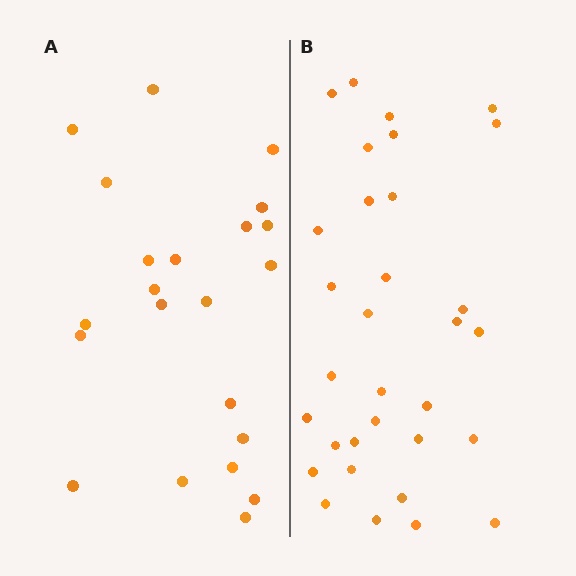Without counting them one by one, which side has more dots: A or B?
Region B (the right region) has more dots.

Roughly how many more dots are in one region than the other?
Region B has roughly 10 or so more dots than region A.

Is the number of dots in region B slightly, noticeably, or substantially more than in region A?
Region B has substantially more. The ratio is roughly 1.5 to 1.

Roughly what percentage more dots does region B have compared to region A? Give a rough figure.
About 45% more.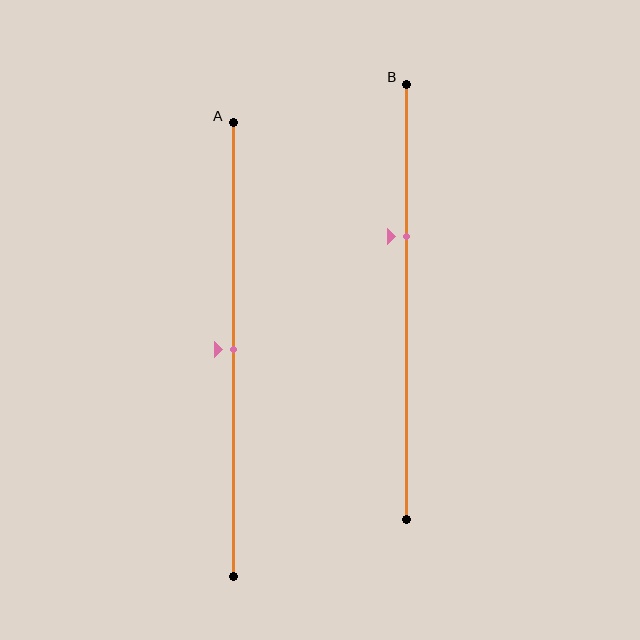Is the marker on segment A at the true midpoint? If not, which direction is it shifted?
Yes, the marker on segment A is at the true midpoint.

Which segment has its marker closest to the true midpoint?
Segment A has its marker closest to the true midpoint.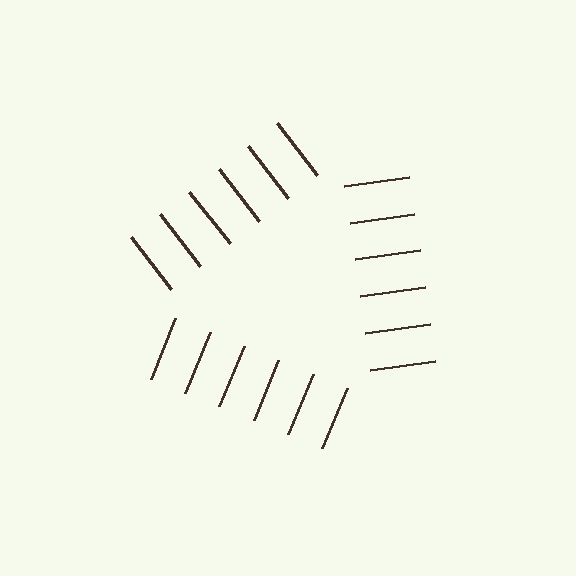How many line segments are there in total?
18 — 6 along each of the 3 edges.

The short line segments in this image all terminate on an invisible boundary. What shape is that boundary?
An illusory triangle — the line segments terminate on its edges but no continuous stroke is drawn.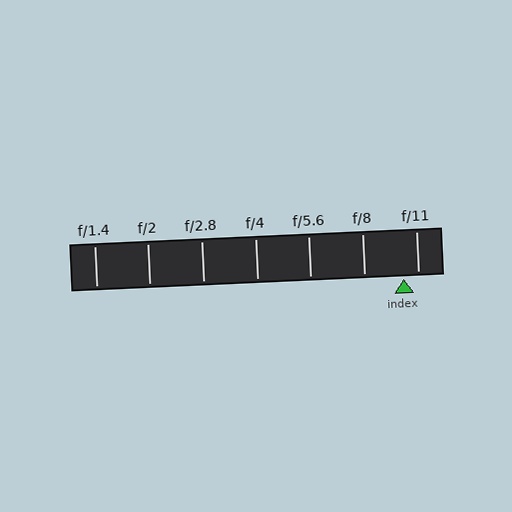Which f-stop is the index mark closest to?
The index mark is closest to f/11.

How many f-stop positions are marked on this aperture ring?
There are 7 f-stop positions marked.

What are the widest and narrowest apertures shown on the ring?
The widest aperture shown is f/1.4 and the narrowest is f/11.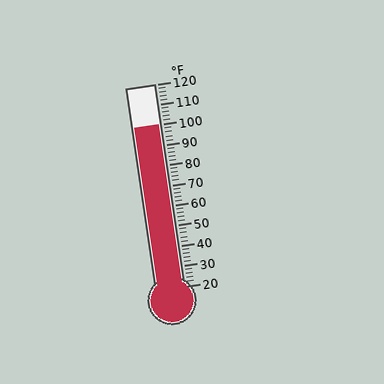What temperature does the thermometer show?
The thermometer shows approximately 100°F.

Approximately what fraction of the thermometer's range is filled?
The thermometer is filled to approximately 80% of its range.